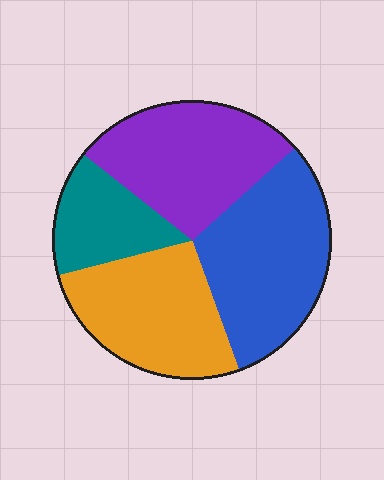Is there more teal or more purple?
Purple.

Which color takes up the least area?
Teal, at roughly 15%.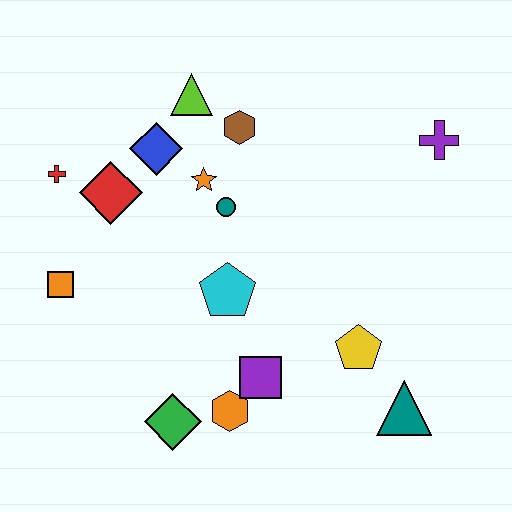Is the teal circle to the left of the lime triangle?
No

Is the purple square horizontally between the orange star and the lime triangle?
No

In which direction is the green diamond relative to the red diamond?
The green diamond is below the red diamond.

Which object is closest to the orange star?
The teal circle is closest to the orange star.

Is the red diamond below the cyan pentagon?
No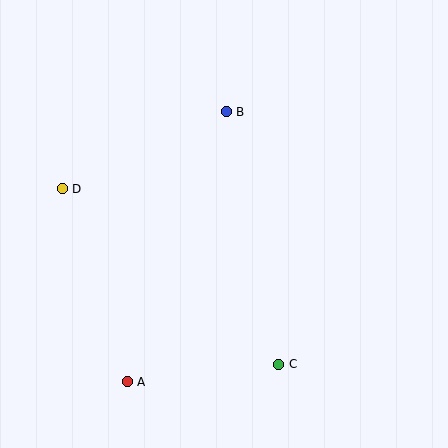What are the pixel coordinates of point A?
Point A is at (127, 382).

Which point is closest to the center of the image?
Point B at (226, 112) is closest to the center.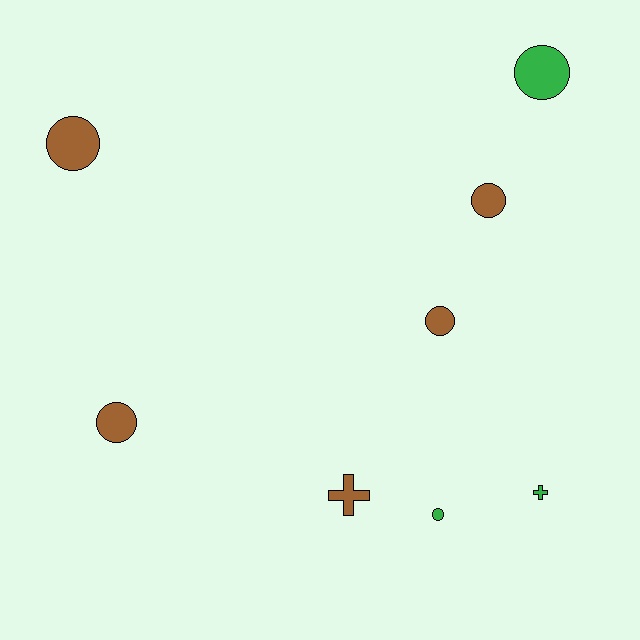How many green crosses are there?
There is 1 green cross.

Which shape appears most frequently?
Circle, with 6 objects.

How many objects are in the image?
There are 8 objects.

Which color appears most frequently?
Brown, with 5 objects.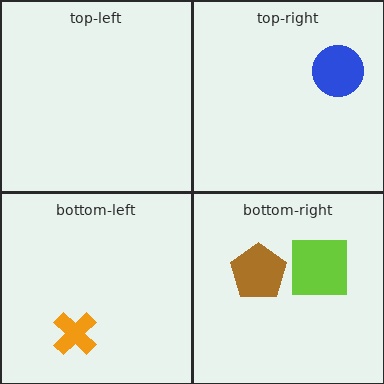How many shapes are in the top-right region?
1.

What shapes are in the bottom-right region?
The brown pentagon, the lime square.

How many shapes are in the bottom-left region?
1.